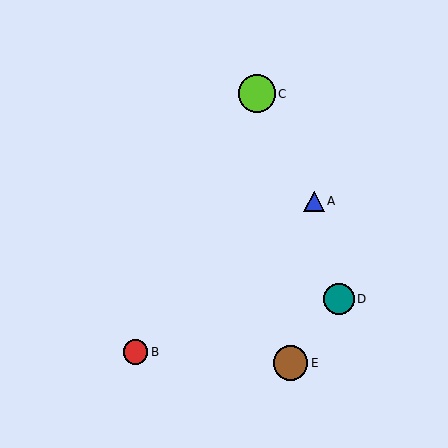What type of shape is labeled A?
Shape A is a blue triangle.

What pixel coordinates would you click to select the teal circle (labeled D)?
Click at (339, 299) to select the teal circle D.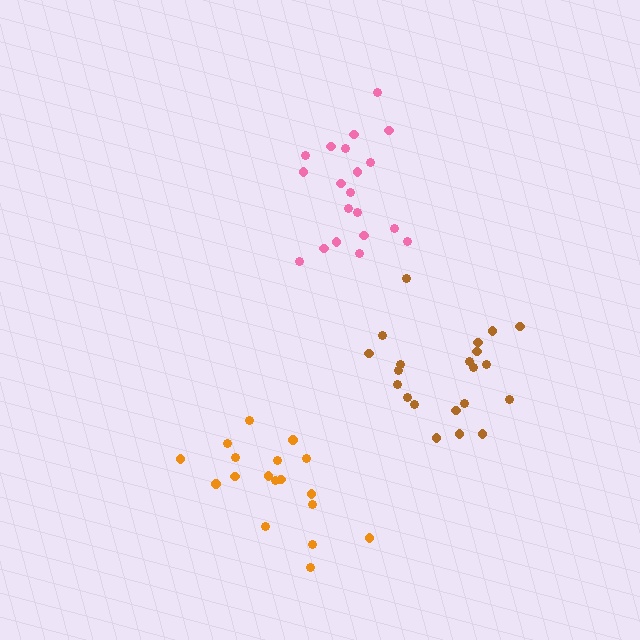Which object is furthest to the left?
The orange cluster is leftmost.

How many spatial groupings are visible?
There are 3 spatial groupings.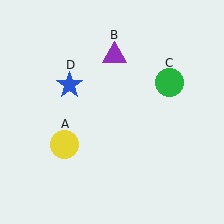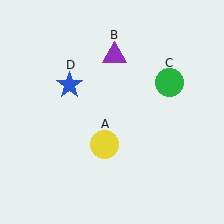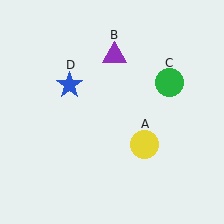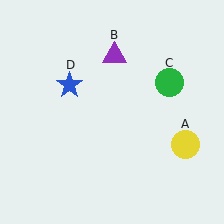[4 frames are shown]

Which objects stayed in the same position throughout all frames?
Purple triangle (object B) and green circle (object C) and blue star (object D) remained stationary.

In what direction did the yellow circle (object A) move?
The yellow circle (object A) moved right.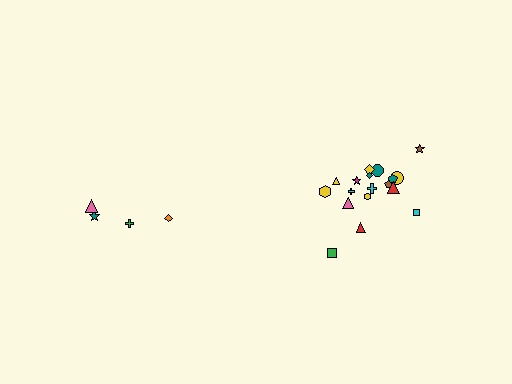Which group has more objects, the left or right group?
The right group.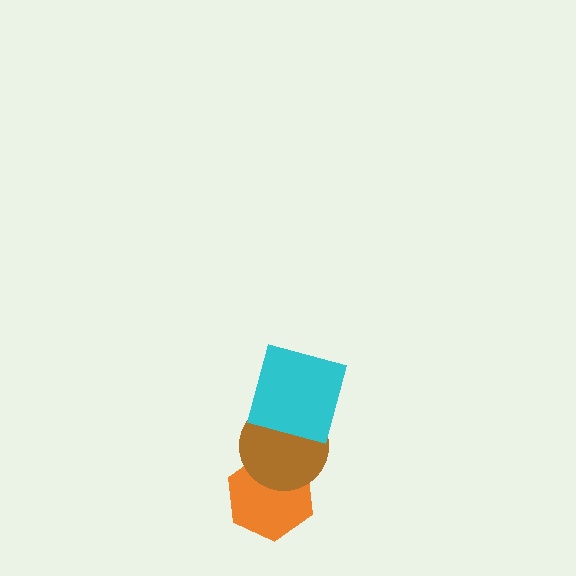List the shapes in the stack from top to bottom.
From top to bottom: the cyan square, the brown circle, the orange hexagon.